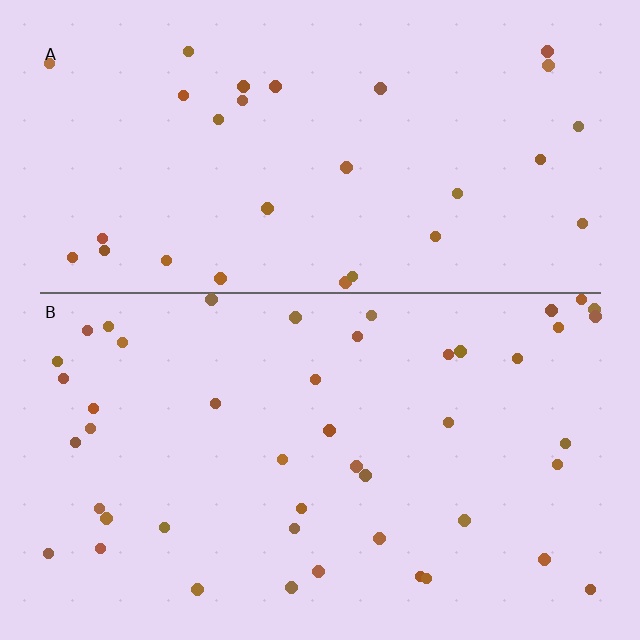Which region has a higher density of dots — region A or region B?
B (the bottom).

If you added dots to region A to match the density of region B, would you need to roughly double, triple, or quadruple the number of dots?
Approximately double.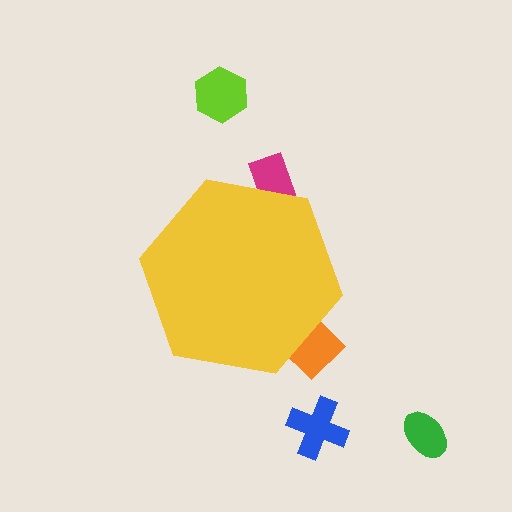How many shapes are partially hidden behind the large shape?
2 shapes are partially hidden.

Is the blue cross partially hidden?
No, the blue cross is fully visible.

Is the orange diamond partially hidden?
Yes, the orange diamond is partially hidden behind the yellow hexagon.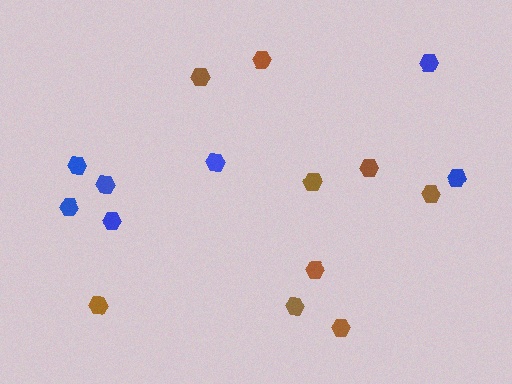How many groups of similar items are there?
There are 2 groups: one group of blue hexagons (7) and one group of brown hexagons (9).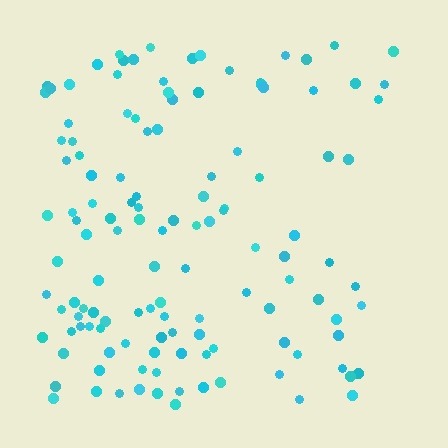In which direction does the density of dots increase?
From right to left, with the left side densest.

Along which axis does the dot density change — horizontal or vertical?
Horizontal.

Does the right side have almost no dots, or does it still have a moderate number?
Still a moderate number, just noticeably fewer than the left.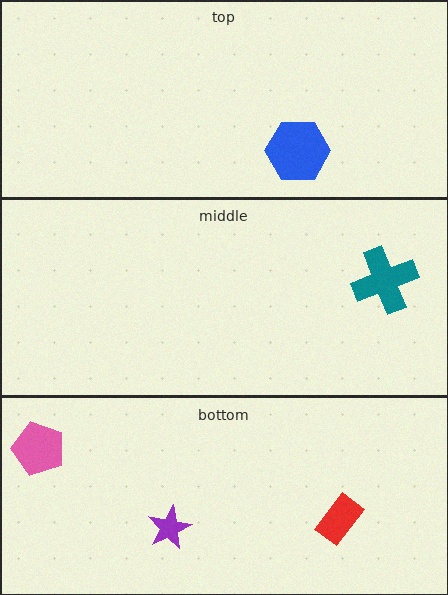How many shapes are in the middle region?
1.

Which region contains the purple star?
The bottom region.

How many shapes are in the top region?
1.